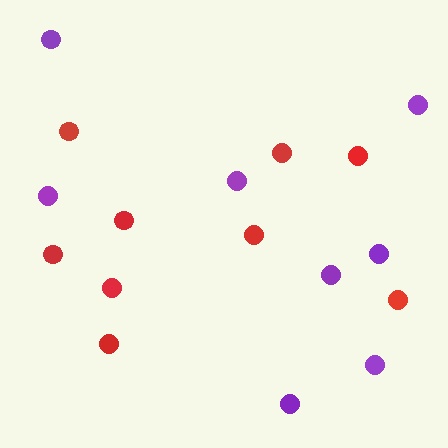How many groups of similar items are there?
There are 2 groups: one group of purple circles (8) and one group of red circles (9).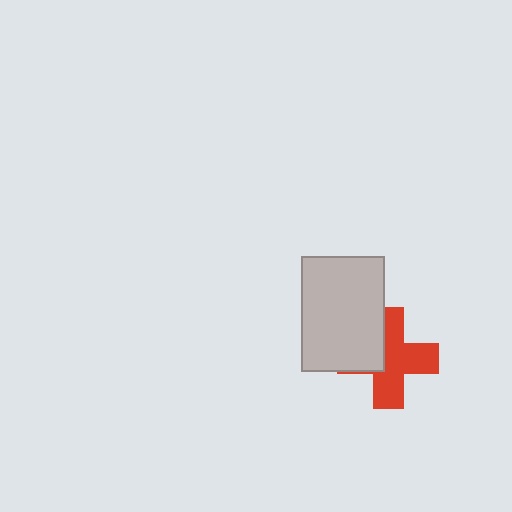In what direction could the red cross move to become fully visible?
The red cross could move right. That would shift it out from behind the light gray rectangle entirely.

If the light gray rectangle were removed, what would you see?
You would see the complete red cross.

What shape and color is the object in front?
The object in front is a light gray rectangle.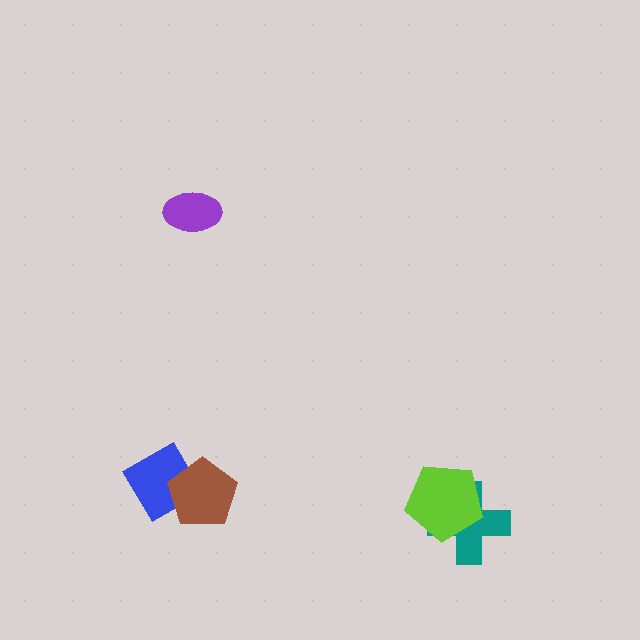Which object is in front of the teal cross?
The lime pentagon is in front of the teal cross.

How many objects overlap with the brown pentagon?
1 object overlaps with the brown pentagon.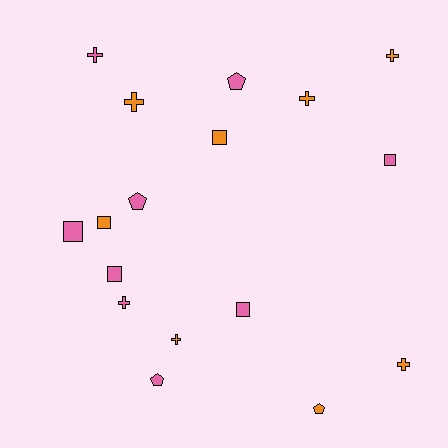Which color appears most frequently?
Pink, with 9 objects.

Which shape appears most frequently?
Cross, with 7 objects.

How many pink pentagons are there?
There are 3 pink pentagons.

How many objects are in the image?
There are 17 objects.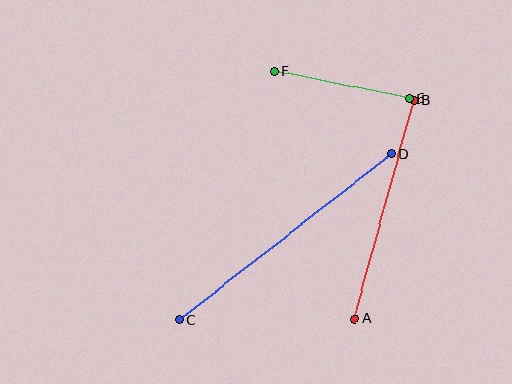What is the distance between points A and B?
The distance is approximately 226 pixels.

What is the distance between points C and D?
The distance is approximately 270 pixels.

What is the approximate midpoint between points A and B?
The midpoint is at approximately (384, 209) pixels.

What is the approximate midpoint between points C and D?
The midpoint is at approximately (286, 237) pixels.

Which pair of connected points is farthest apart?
Points C and D are farthest apart.